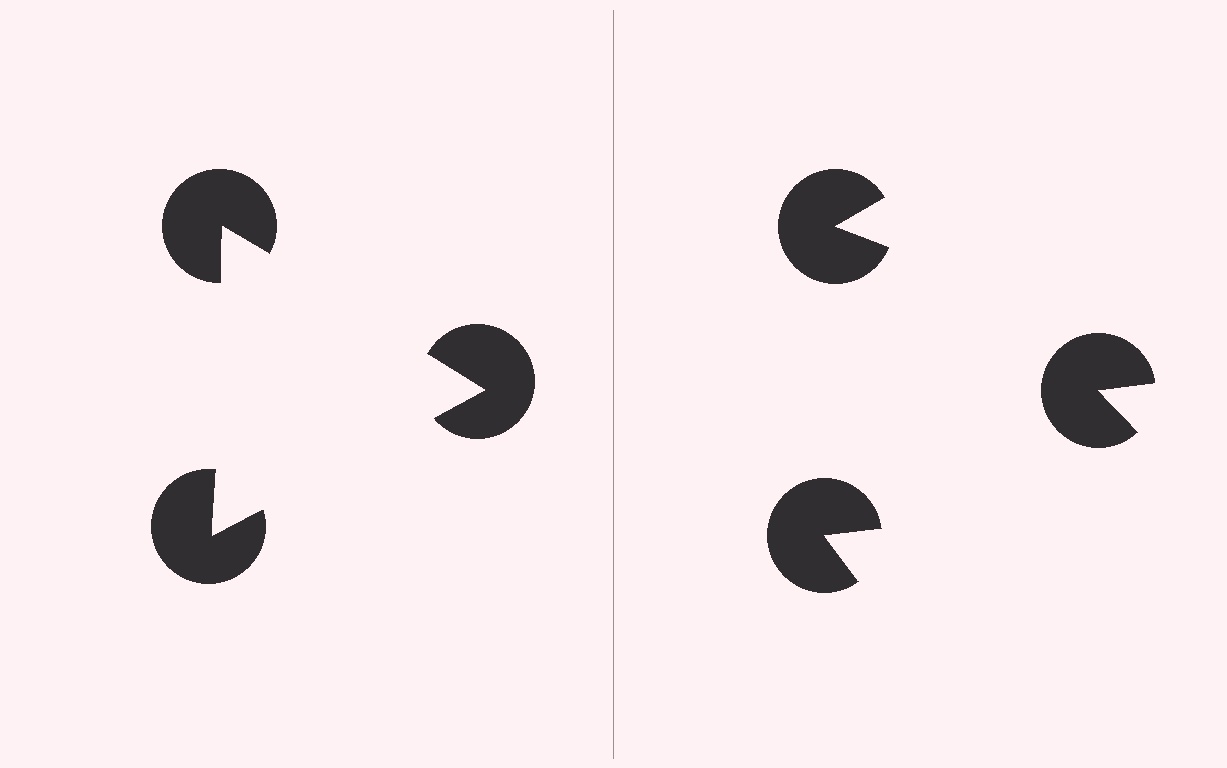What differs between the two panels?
The pac-man discs are positioned identically on both sides; only the wedge orientations differ. On the left they align to a triangle; on the right they are misaligned.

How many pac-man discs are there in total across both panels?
6 — 3 on each side.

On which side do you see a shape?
An illusory triangle appears on the left side. On the right side the wedge cuts are rotated, so no coherent shape forms.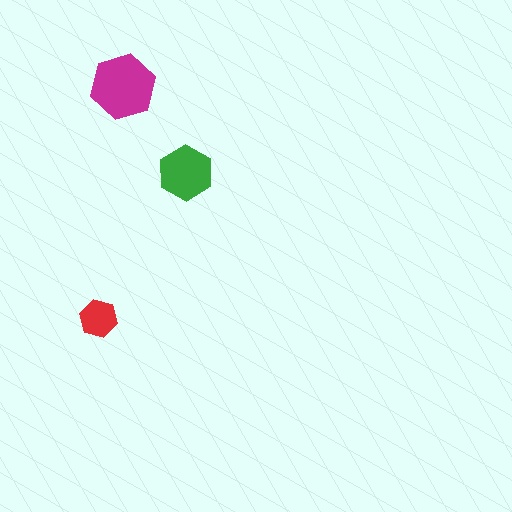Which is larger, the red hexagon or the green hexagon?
The green one.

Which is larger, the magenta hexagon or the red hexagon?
The magenta one.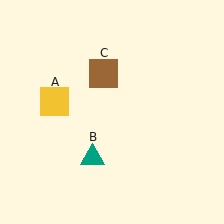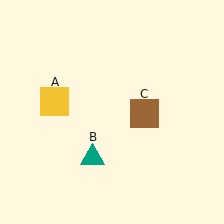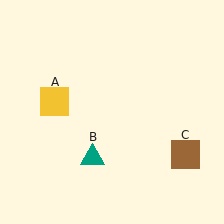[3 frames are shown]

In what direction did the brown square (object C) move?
The brown square (object C) moved down and to the right.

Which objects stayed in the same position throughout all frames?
Yellow square (object A) and teal triangle (object B) remained stationary.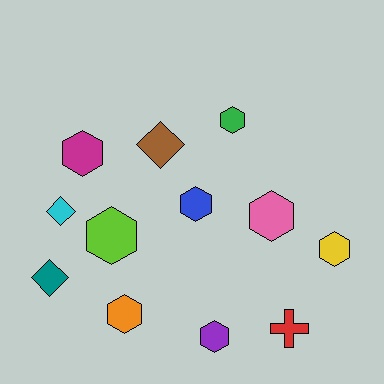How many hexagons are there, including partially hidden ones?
There are 8 hexagons.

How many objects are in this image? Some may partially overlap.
There are 12 objects.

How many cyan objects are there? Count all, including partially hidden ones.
There is 1 cyan object.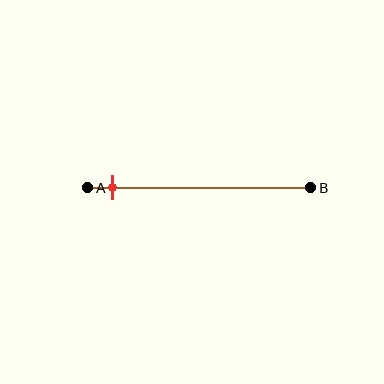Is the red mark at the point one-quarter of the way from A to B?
No, the mark is at about 10% from A, not at the 25% one-quarter point.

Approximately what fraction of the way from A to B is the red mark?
The red mark is approximately 10% of the way from A to B.